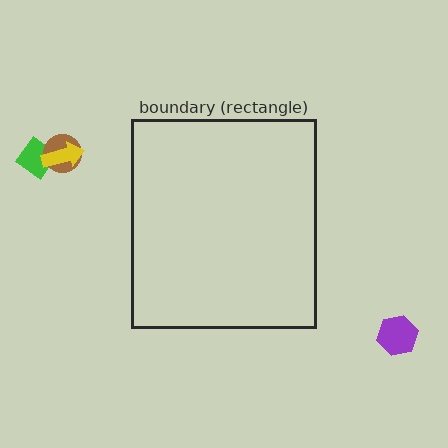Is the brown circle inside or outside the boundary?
Outside.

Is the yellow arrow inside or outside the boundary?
Outside.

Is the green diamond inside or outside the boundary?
Outside.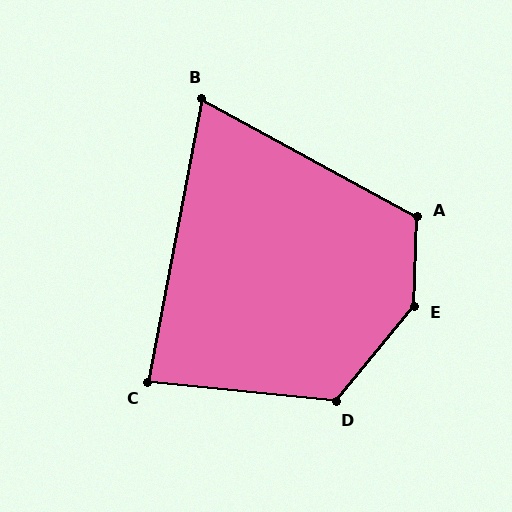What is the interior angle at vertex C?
Approximately 85 degrees (approximately right).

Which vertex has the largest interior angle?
E, at approximately 142 degrees.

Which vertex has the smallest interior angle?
B, at approximately 72 degrees.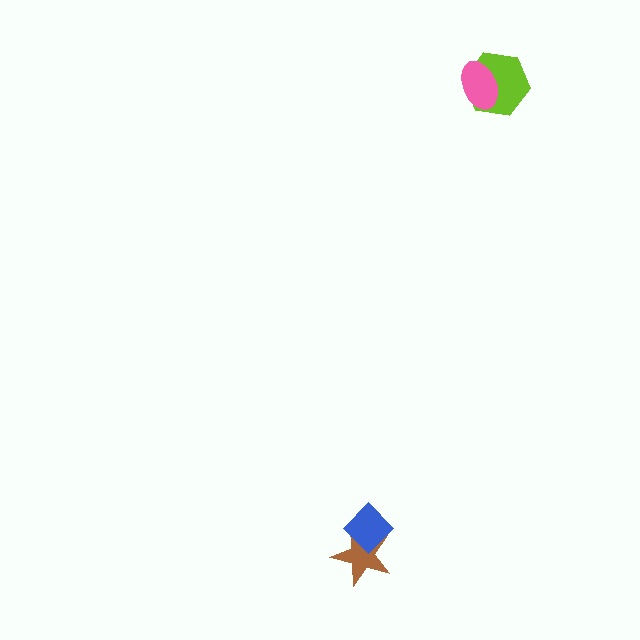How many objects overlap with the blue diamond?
1 object overlaps with the blue diamond.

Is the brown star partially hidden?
Yes, it is partially covered by another shape.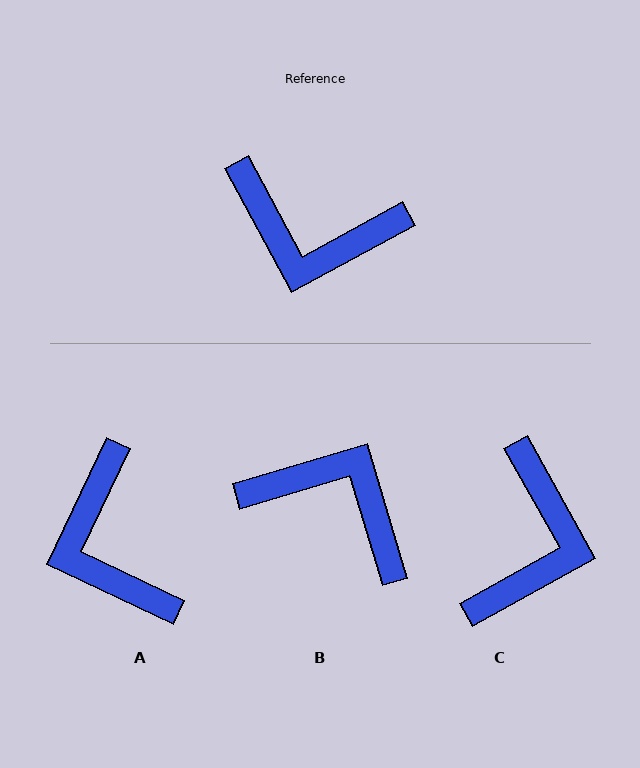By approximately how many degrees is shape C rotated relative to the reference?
Approximately 91 degrees counter-clockwise.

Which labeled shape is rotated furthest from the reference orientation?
B, about 168 degrees away.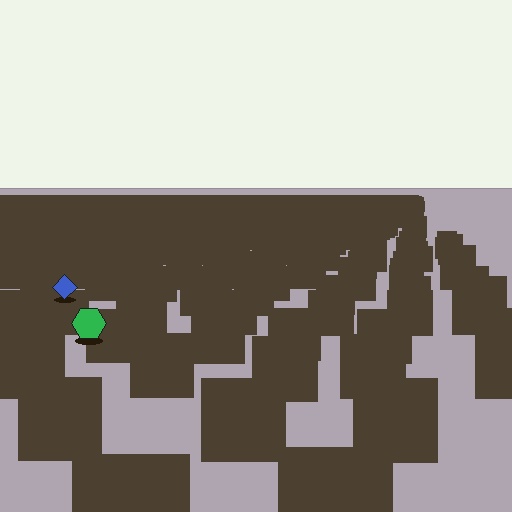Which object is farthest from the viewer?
The blue diamond is farthest from the viewer. It appears smaller and the ground texture around it is denser.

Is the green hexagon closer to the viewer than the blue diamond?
Yes. The green hexagon is closer — you can tell from the texture gradient: the ground texture is coarser near it.